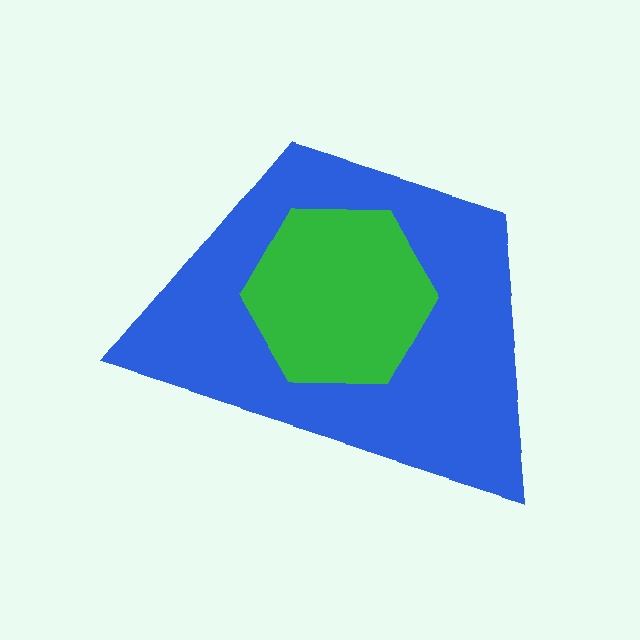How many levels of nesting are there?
2.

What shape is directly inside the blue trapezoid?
The green hexagon.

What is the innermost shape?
The green hexagon.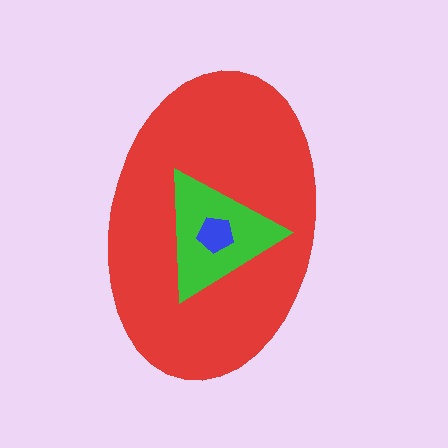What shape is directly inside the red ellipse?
The green triangle.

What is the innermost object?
The blue pentagon.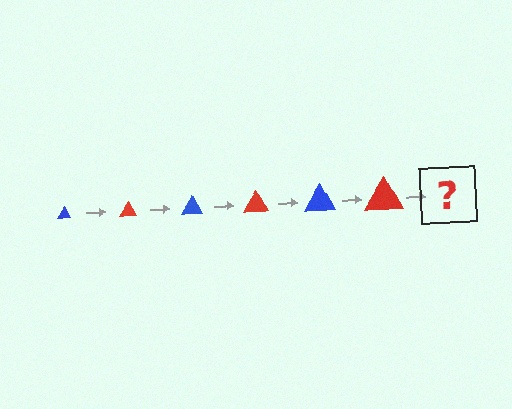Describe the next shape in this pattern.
It should be a blue triangle, larger than the previous one.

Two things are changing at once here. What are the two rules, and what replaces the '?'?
The two rules are that the triangle grows larger each step and the color cycles through blue and red. The '?' should be a blue triangle, larger than the previous one.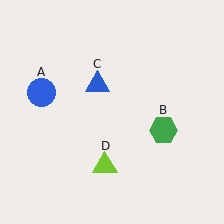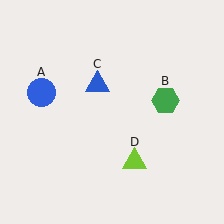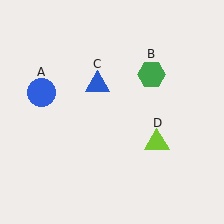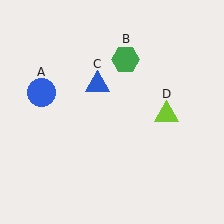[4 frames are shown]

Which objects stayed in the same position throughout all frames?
Blue circle (object A) and blue triangle (object C) remained stationary.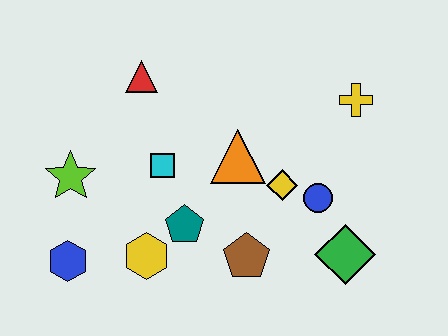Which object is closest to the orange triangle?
The yellow diamond is closest to the orange triangle.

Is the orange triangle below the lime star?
No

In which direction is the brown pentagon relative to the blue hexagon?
The brown pentagon is to the right of the blue hexagon.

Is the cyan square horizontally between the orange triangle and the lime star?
Yes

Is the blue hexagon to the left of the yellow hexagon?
Yes